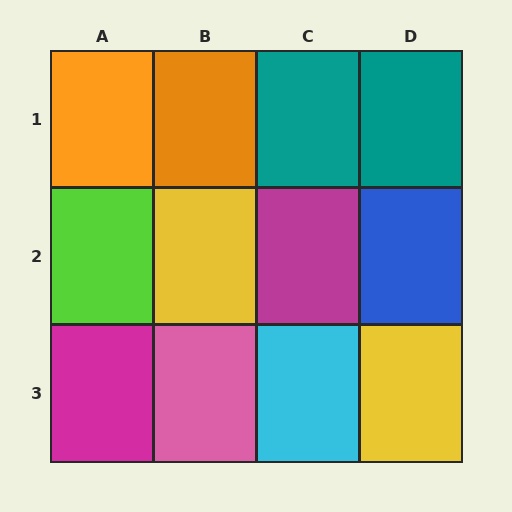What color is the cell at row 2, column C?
Magenta.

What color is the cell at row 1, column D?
Teal.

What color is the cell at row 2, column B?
Yellow.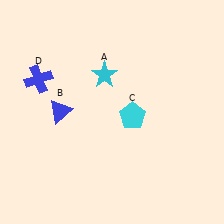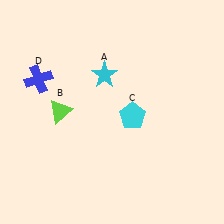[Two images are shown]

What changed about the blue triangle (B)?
In Image 1, B is blue. In Image 2, it changed to lime.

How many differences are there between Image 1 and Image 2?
There is 1 difference between the two images.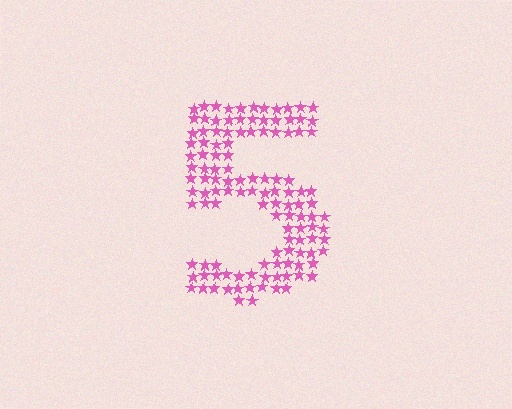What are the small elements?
The small elements are stars.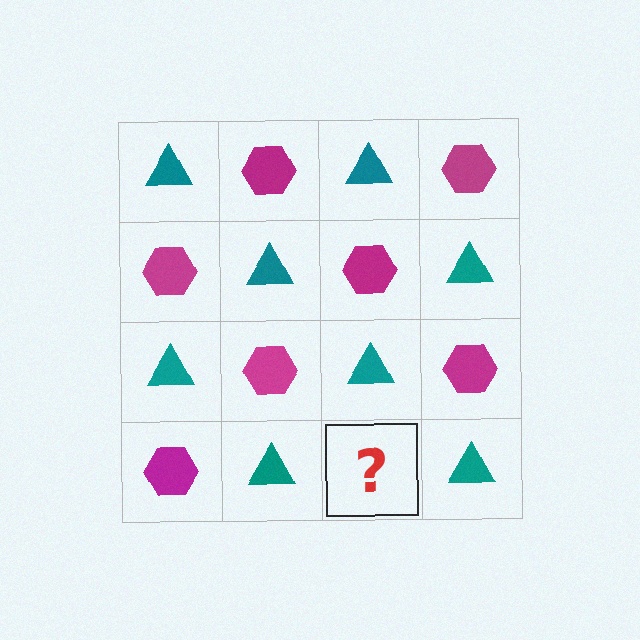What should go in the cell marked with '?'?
The missing cell should contain a magenta hexagon.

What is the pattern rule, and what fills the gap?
The rule is that it alternates teal triangle and magenta hexagon in a checkerboard pattern. The gap should be filled with a magenta hexagon.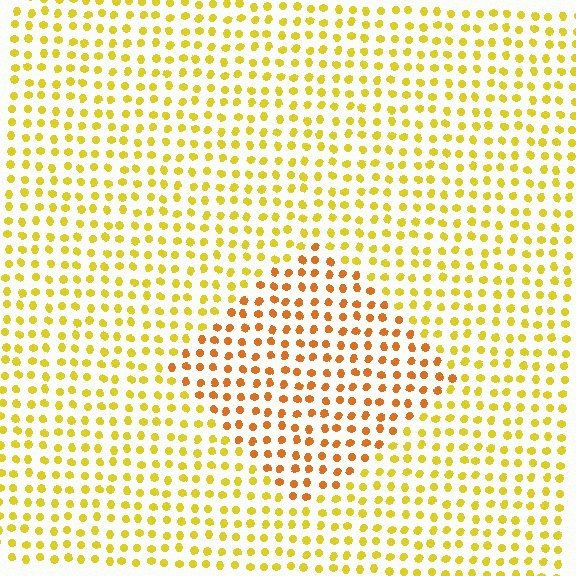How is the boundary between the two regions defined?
The boundary is defined purely by a slight shift in hue (about 31 degrees). Spacing, size, and orientation are identical on both sides.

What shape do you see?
I see a diamond.